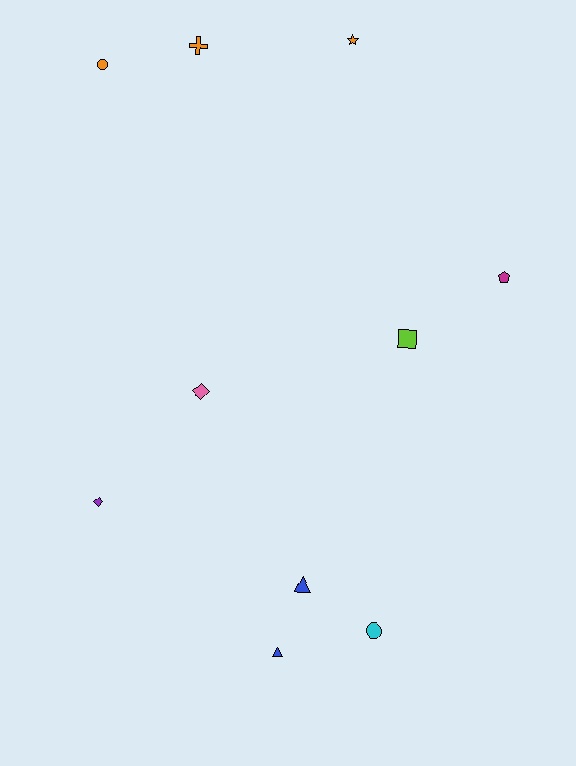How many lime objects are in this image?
There is 1 lime object.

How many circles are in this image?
There are 2 circles.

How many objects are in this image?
There are 10 objects.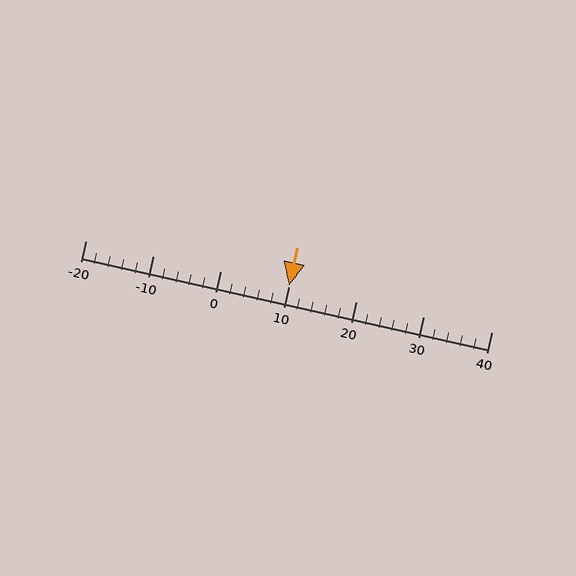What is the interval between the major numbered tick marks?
The major tick marks are spaced 10 units apart.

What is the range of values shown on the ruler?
The ruler shows values from -20 to 40.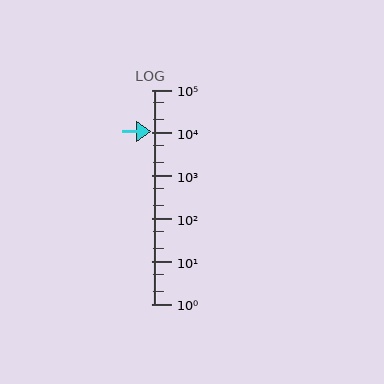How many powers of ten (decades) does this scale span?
The scale spans 5 decades, from 1 to 100000.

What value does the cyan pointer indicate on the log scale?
The pointer indicates approximately 11000.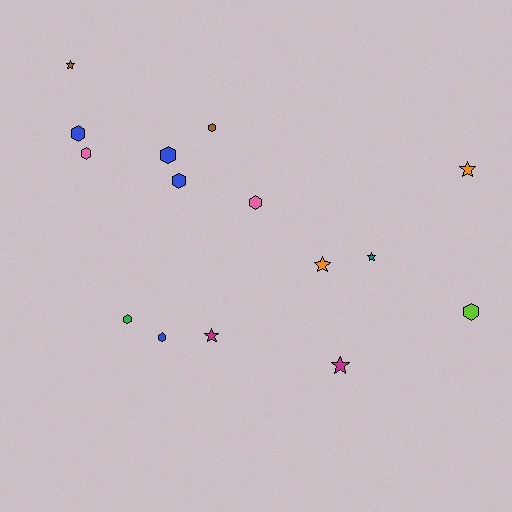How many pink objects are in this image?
There are 2 pink objects.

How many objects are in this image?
There are 15 objects.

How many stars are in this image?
There are 6 stars.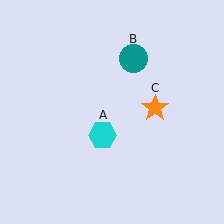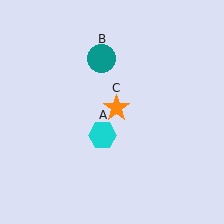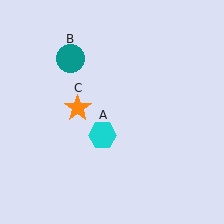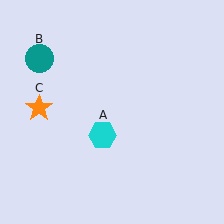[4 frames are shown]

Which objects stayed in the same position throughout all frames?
Cyan hexagon (object A) remained stationary.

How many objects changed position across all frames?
2 objects changed position: teal circle (object B), orange star (object C).